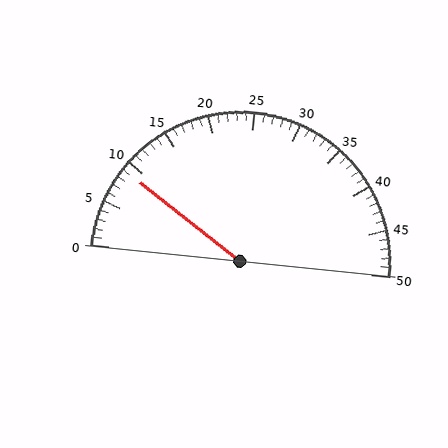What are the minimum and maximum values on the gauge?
The gauge ranges from 0 to 50.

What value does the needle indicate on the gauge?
The needle indicates approximately 9.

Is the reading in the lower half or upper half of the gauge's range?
The reading is in the lower half of the range (0 to 50).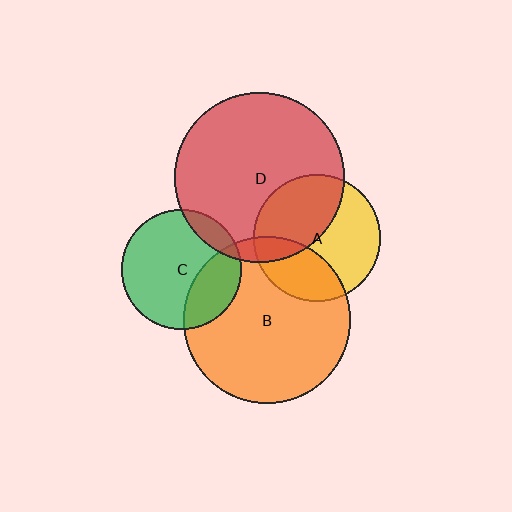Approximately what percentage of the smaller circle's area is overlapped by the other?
Approximately 45%.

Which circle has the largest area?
Circle D (red).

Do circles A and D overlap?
Yes.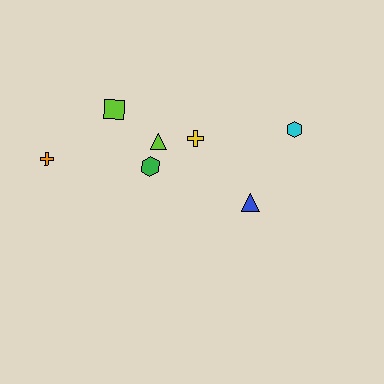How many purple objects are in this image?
There are no purple objects.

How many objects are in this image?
There are 7 objects.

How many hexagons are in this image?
There are 2 hexagons.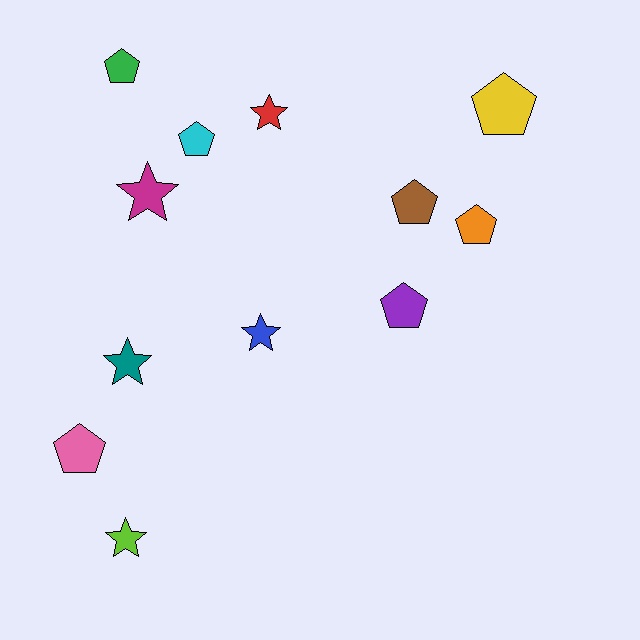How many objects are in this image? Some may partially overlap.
There are 12 objects.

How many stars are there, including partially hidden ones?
There are 5 stars.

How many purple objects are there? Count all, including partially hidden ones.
There is 1 purple object.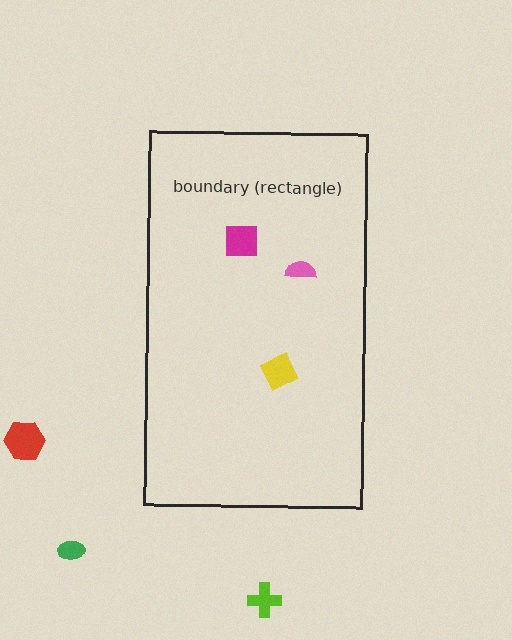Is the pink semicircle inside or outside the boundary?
Inside.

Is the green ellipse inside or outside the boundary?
Outside.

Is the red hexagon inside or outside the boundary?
Outside.